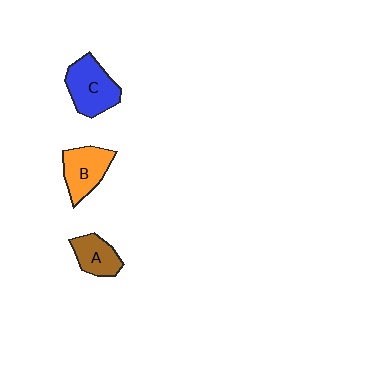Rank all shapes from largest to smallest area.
From largest to smallest: C (blue), B (orange), A (brown).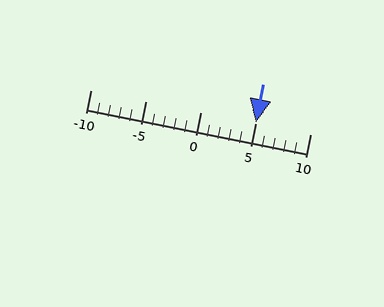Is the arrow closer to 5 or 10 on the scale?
The arrow is closer to 5.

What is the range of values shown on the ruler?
The ruler shows values from -10 to 10.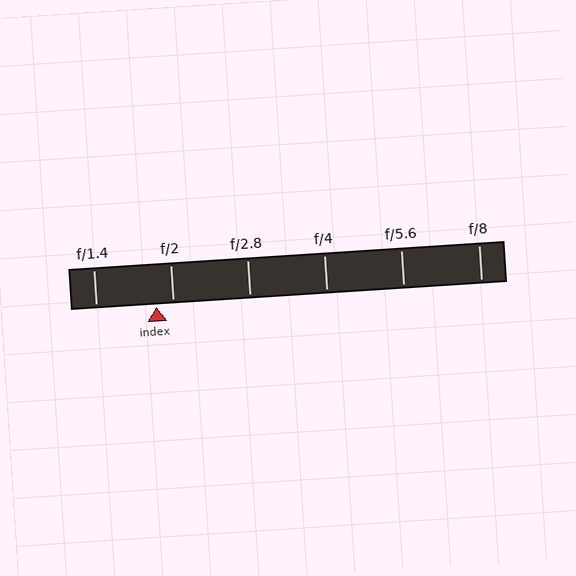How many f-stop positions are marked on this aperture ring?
There are 6 f-stop positions marked.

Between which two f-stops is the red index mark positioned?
The index mark is between f/1.4 and f/2.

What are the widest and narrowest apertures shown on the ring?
The widest aperture shown is f/1.4 and the narrowest is f/8.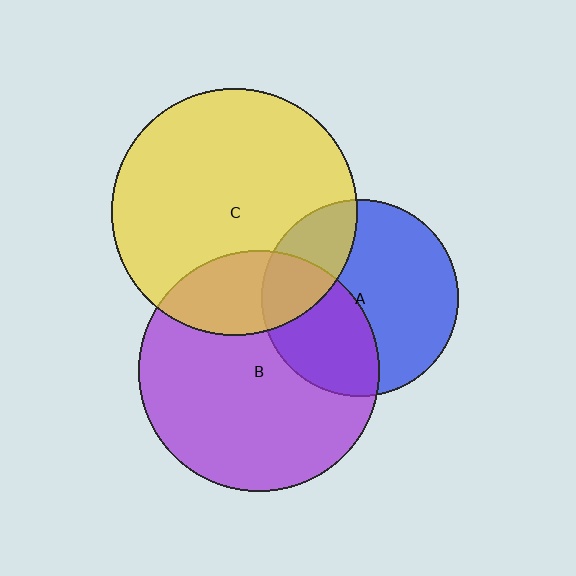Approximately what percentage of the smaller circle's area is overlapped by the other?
Approximately 25%.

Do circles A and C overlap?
Yes.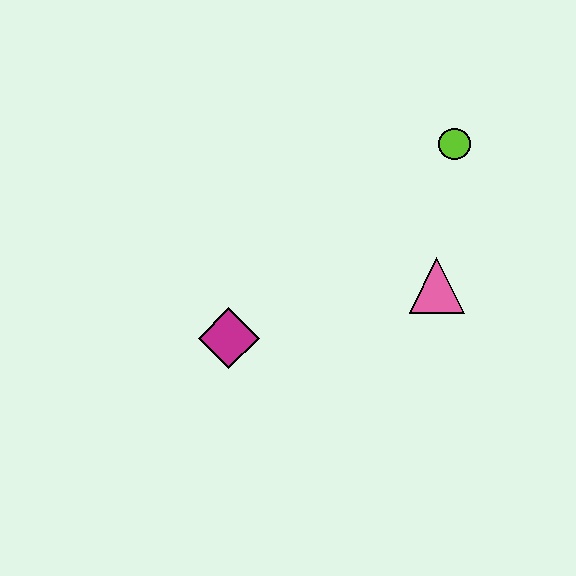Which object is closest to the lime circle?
The pink triangle is closest to the lime circle.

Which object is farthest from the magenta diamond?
The lime circle is farthest from the magenta diamond.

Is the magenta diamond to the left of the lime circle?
Yes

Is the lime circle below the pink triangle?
No